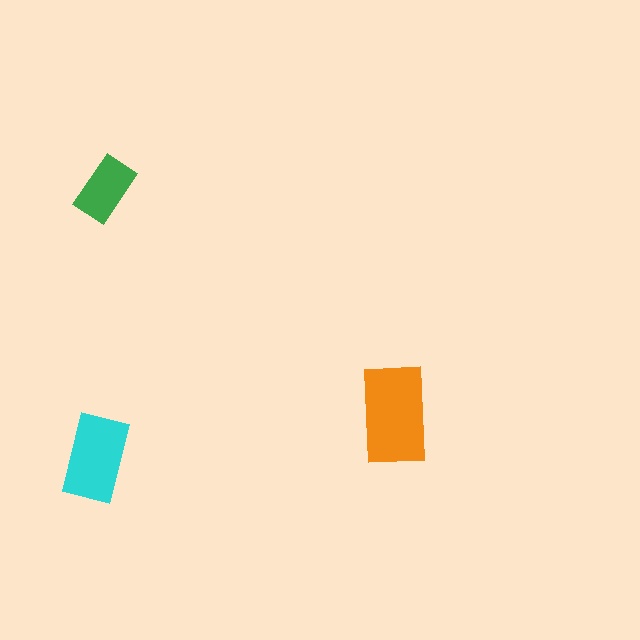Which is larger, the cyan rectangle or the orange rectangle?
The orange one.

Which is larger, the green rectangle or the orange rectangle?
The orange one.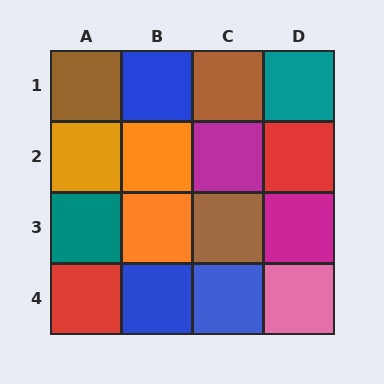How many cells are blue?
3 cells are blue.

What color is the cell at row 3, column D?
Magenta.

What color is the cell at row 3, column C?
Brown.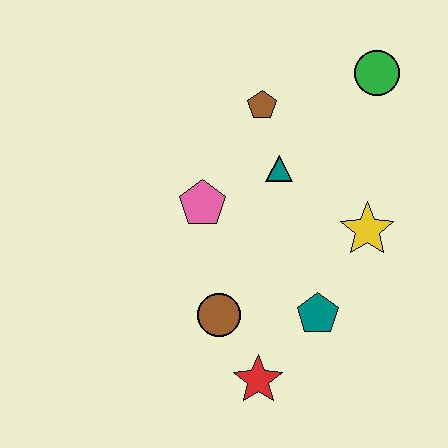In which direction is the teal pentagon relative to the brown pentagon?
The teal pentagon is below the brown pentagon.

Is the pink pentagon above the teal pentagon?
Yes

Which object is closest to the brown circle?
The red star is closest to the brown circle.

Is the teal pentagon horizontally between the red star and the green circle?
Yes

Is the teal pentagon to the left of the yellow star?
Yes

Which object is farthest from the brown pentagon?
The red star is farthest from the brown pentagon.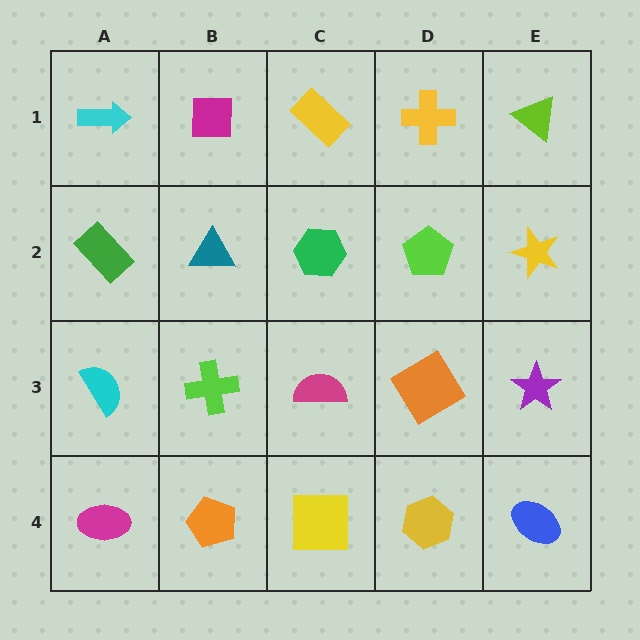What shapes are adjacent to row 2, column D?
A yellow cross (row 1, column D), an orange diamond (row 3, column D), a green hexagon (row 2, column C), a yellow star (row 2, column E).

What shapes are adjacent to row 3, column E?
A yellow star (row 2, column E), a blue ellipse (row 4, column E), an orange diamond (row 3, column D).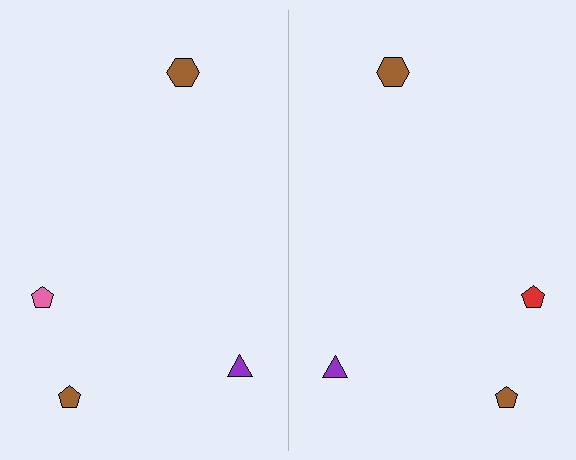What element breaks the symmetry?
The red pentagon on the right side breaks the symmetry — its mirror counterpart is pink.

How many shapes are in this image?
There are 8 shapes in this image.